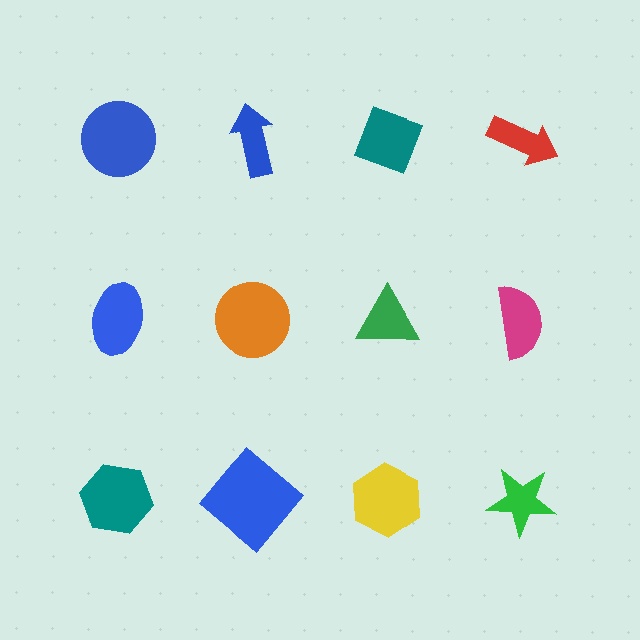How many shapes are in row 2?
4 shapes.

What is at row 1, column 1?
A blue circle.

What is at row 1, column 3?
A teal diamond.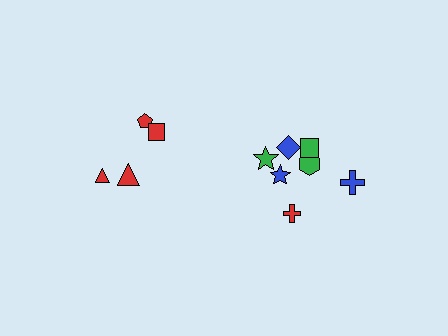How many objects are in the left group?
There are 4 objects.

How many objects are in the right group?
There are 7 objects.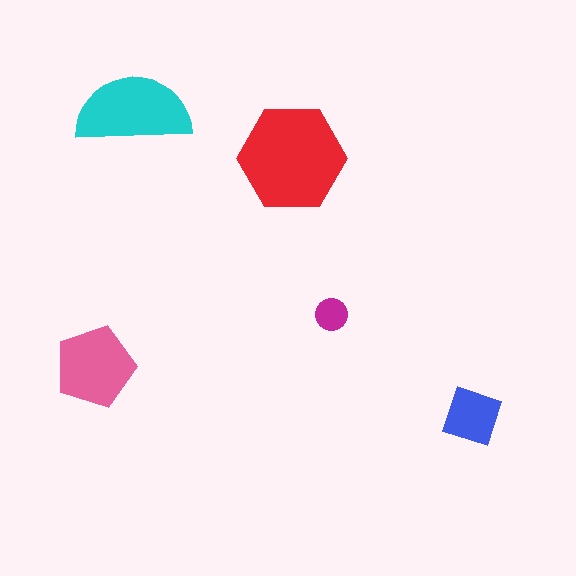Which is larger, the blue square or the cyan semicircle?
The cyan semicircle.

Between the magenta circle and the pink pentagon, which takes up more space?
The pink pentagon.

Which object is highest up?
The cyan semicircle is topmost.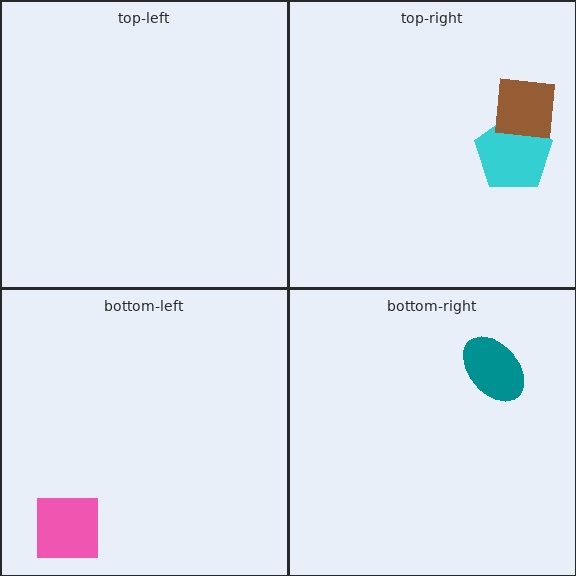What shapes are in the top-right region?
The cyan pentagon, the brown square.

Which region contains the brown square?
The top-right region.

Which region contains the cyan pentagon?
The top-right region.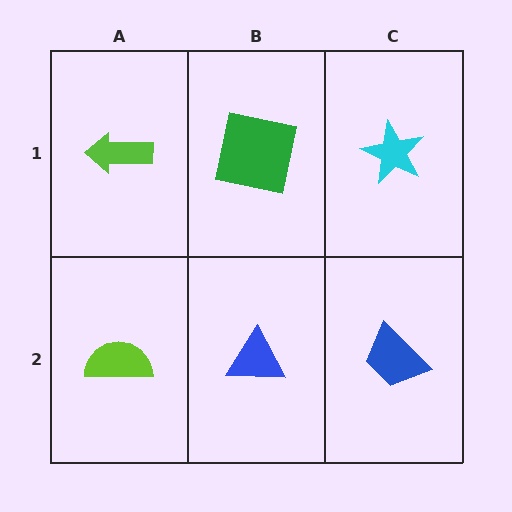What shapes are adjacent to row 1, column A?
A lime semicircle (row 2, column A), a green square (row 1, column B).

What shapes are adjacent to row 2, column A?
A lime arrow (row 1, column A), a blue triangle (row 2, column B).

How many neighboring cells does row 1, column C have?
2.